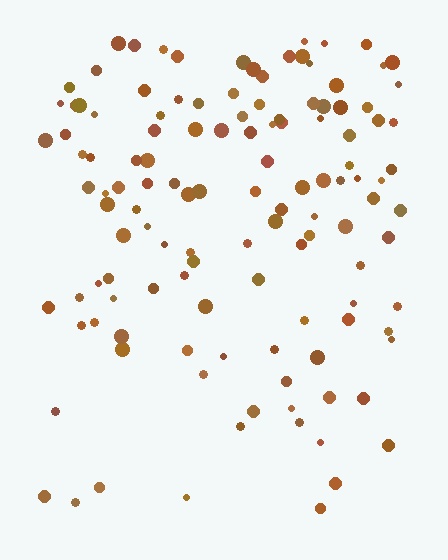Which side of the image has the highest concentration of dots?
The top.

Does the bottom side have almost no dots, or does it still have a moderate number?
Still a moderate number, just noticeably fewer than the top.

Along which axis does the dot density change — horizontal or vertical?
Vertical.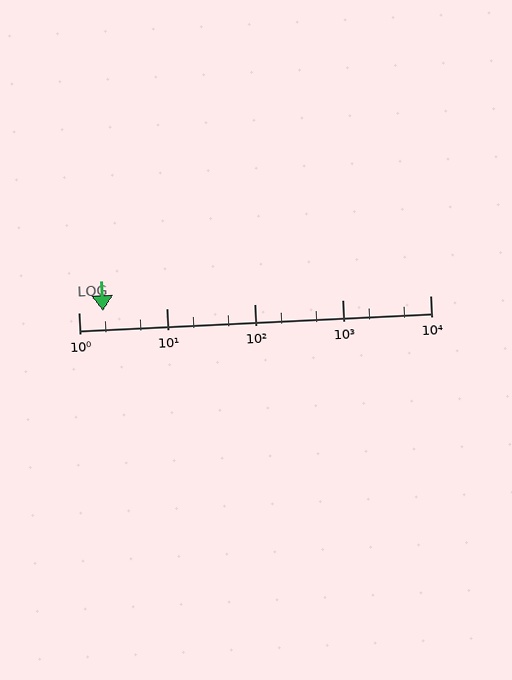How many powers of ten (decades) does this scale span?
The scale spans 4 decades, from 1 to 10000.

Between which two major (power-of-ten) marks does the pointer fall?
The pointer is between 1 and 10.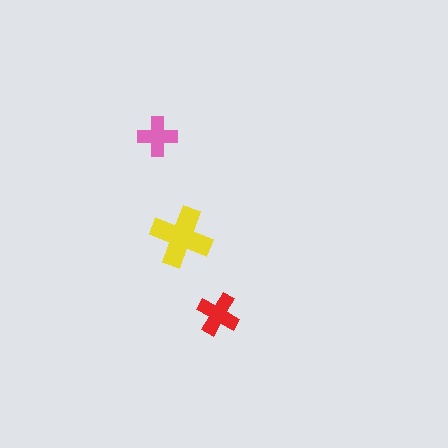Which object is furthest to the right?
The red cross is rightmost.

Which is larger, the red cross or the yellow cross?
The yellow one.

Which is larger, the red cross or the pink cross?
The red one.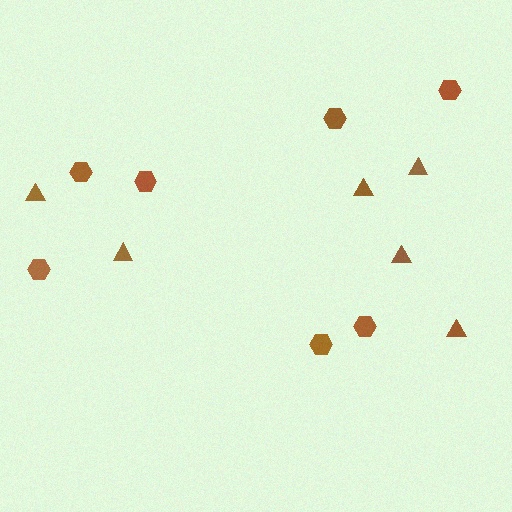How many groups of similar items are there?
There are 2 groups: one group of triangles (6) and one group of hexagons (7).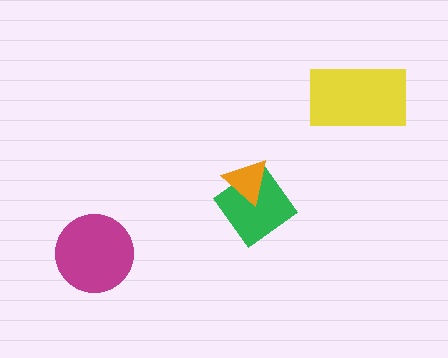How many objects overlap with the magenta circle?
0 objects overlap with the magenta circle.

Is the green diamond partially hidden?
Yes, it is partially covered by another shape.